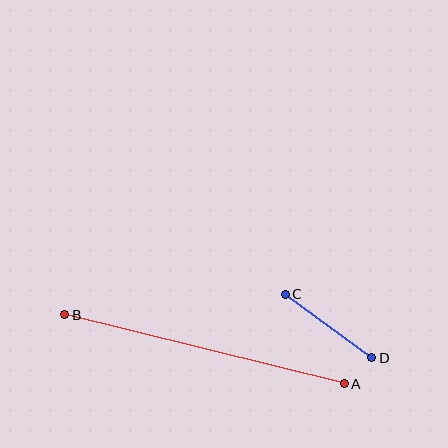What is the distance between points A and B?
The distance is approximately 288 pixels.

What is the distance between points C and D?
The distance is approximately 107 pixels.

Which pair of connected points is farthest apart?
Points A and B are farthest apart.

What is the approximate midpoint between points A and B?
The midpoint is at approximately (205, 349) pixels.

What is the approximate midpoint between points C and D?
The midpoint is at approximately (328, 326) pixels.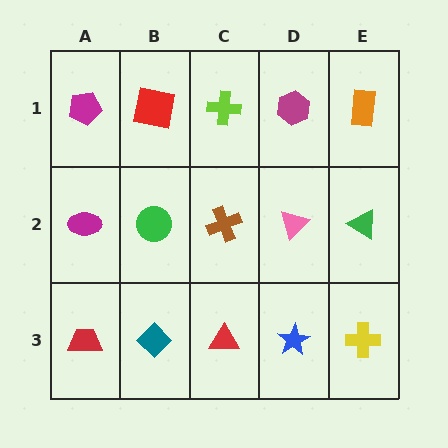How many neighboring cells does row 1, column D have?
3.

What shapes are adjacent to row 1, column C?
A brown cross (row 2, column C), a red square (row 1, column B), a magenta hexagon (row 1, column D).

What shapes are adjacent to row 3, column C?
A brown cross (row 2, column C), a teal diamond (row 3, column B), a blue star (row 3, column D).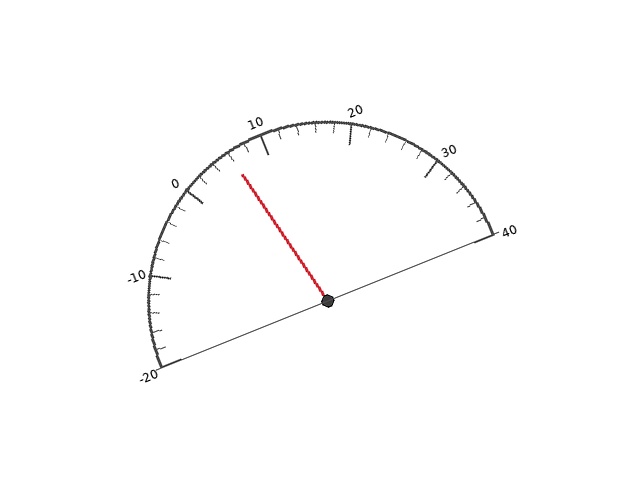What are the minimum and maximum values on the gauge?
The gauge ranges from -20 to 40.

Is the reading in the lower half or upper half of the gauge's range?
The reading is in the lower half of the range (-20 to 40).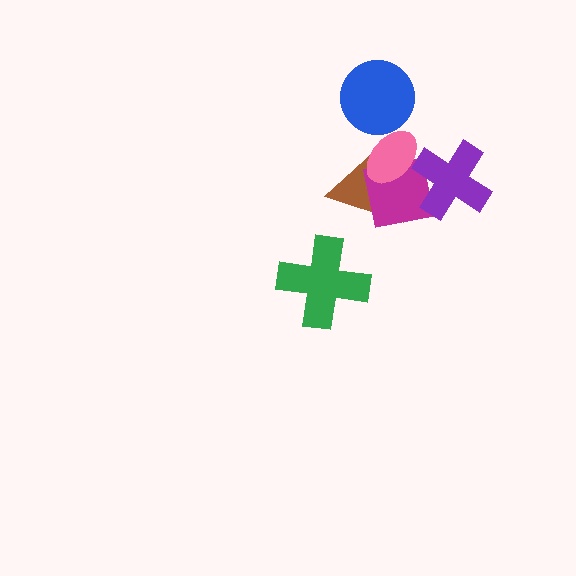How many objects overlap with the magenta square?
3 objects overlap with the magenta square.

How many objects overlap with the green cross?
0 objects overlap with the green cross.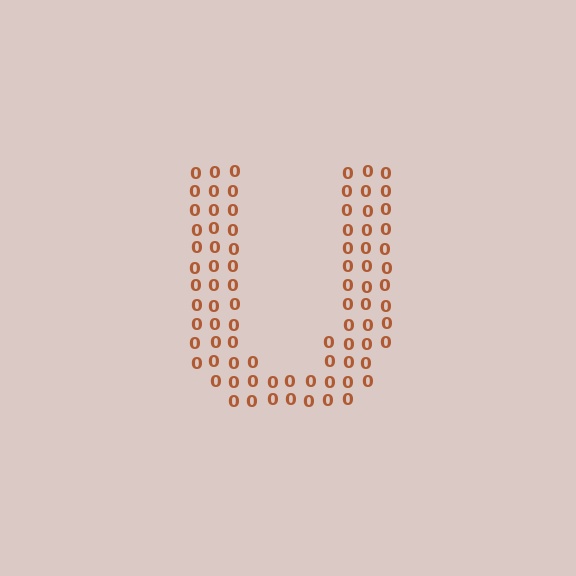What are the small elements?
The small elements are digit 0's.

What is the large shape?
The large shape is the letter U.